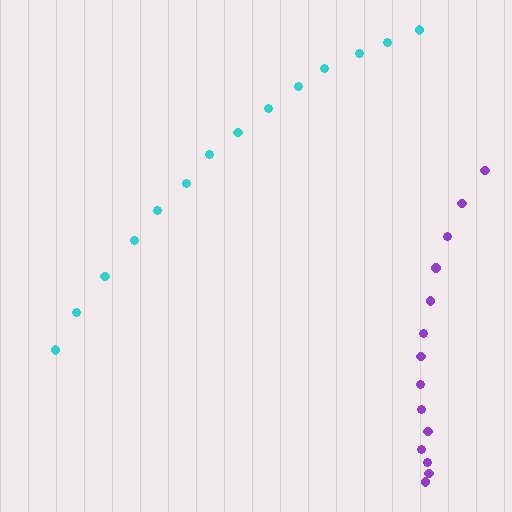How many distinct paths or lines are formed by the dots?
There are 2 distinct paths.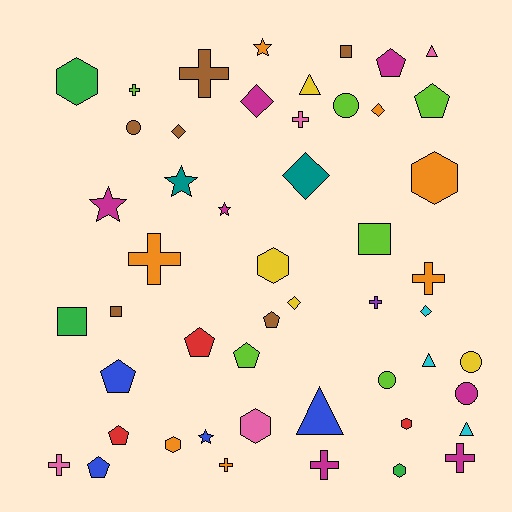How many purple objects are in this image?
There is 1 purple object.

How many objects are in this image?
There are 50 objects.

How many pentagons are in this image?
There are 8 pentagons.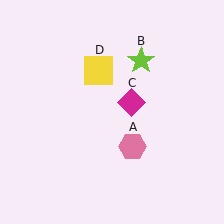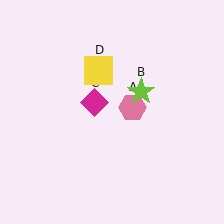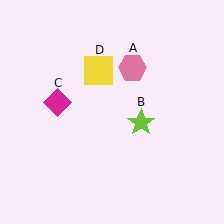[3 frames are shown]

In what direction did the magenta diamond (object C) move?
The magenta diamond (object C) moved left.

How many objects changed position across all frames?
3 objects changed position: pink hexagon (object A), lime star (object B), magenta diamond (object C).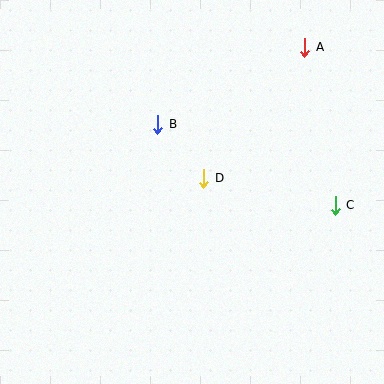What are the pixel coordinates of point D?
Point D is at (203, 178).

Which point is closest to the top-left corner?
Point B is closest to the top-left corner.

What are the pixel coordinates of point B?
Point B is at (158, 124).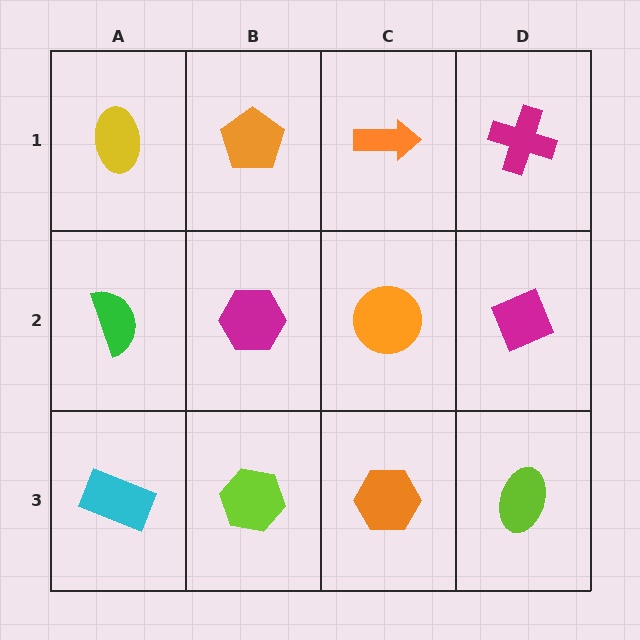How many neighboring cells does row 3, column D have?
2.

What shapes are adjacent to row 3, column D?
A magenta diamond (row 2, column D), an orange hexagon (row 3, column C).